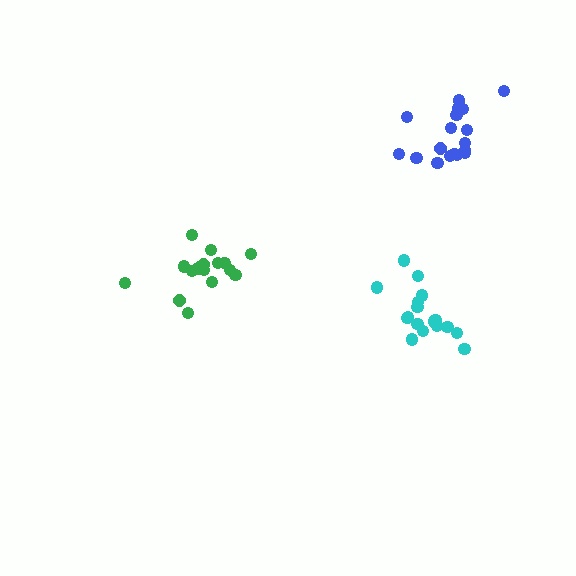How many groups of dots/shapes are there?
There are 3 groups.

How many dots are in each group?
Group 1: 18 dots, Group 2: 17 dots, Group 3: 18 dots (53 total).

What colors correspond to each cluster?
The clusters are colored: cyan, green, blue.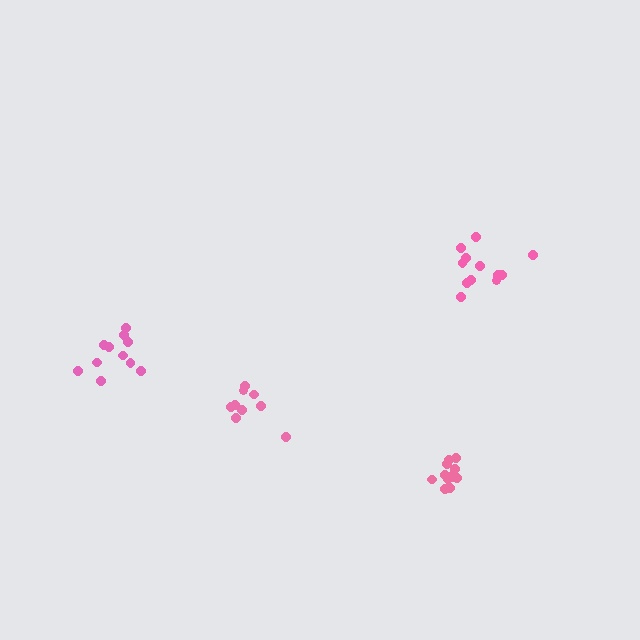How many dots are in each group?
Group 1: 12 dots, Group 2: 12 dots, Group 3: 9 dots, Group 4: 11 dots (44 total).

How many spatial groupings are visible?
There are 4 spatial groupings.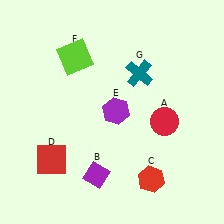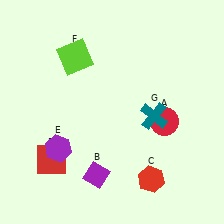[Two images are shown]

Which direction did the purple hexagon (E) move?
The purple hexagon (E) moved left.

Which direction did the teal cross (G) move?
The teal cross (G) moved down.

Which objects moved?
The objects that moved are: the purple hexagon (E), the teal cross (G).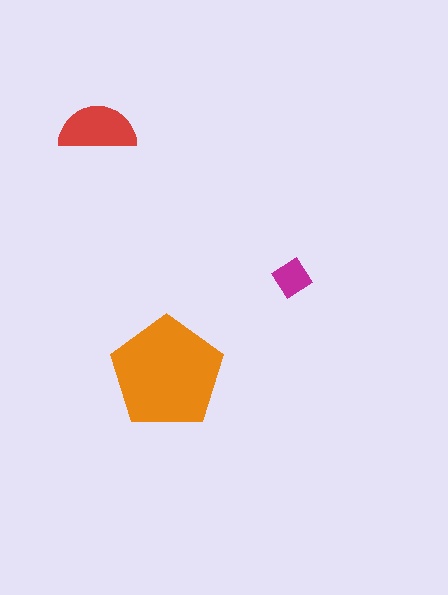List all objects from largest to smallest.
The orange pentagon, the red semicircle, the magenta diamond.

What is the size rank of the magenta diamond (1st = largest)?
3rd.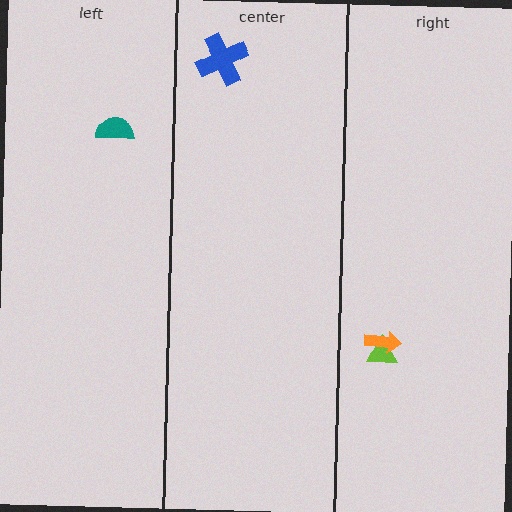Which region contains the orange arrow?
The right region.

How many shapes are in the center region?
1.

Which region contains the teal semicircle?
The left region.